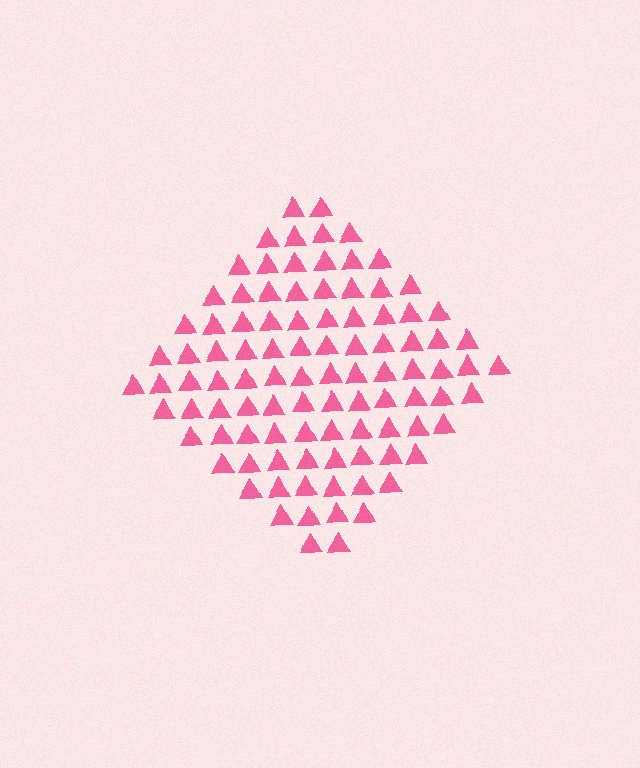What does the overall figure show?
The overall figure shows a diamond.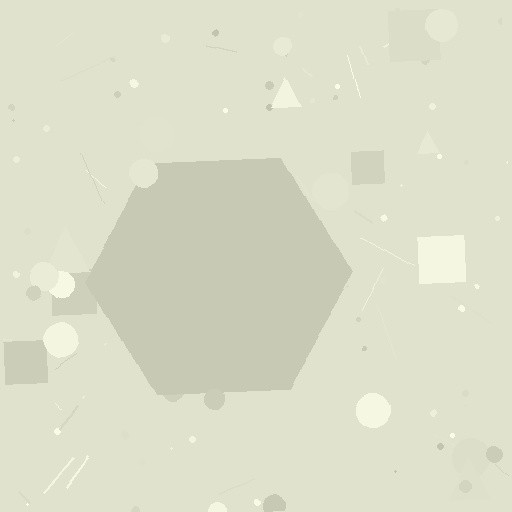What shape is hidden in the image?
A hexagon is hidden in the image.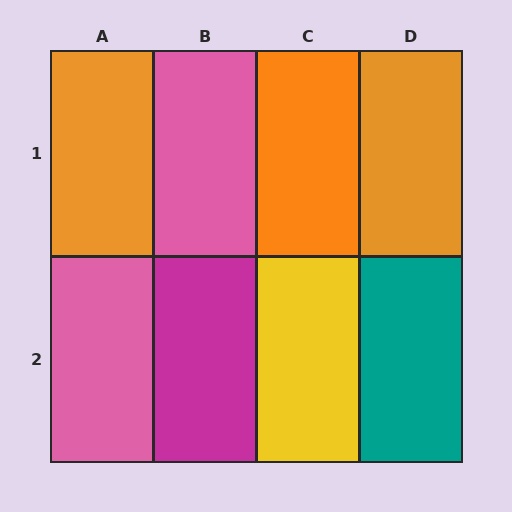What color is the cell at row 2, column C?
Yellow.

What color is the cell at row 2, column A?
Pink.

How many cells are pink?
2 cells are pink.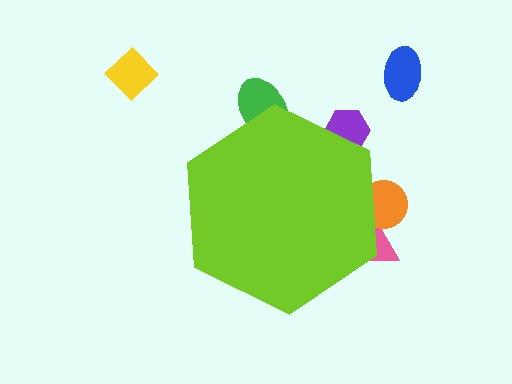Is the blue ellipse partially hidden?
No, the blue ellipse is fully visible.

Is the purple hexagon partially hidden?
Yes, the purple hexagon is partially hidden behind the lime hexagon.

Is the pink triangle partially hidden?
Yes, the pink triangle is partially hidden behind the lime hexagon.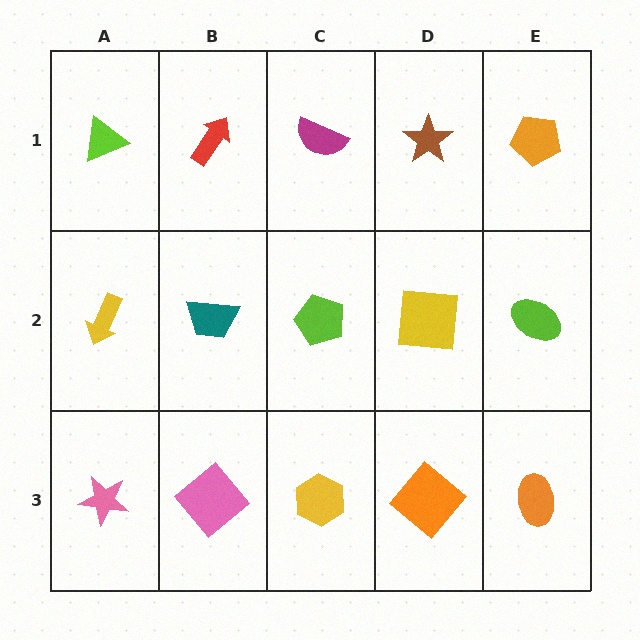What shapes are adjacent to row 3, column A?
A yellow arrow (row 2, column A), a pink diamond (row 3, column B).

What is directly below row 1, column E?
A lime ellipse.